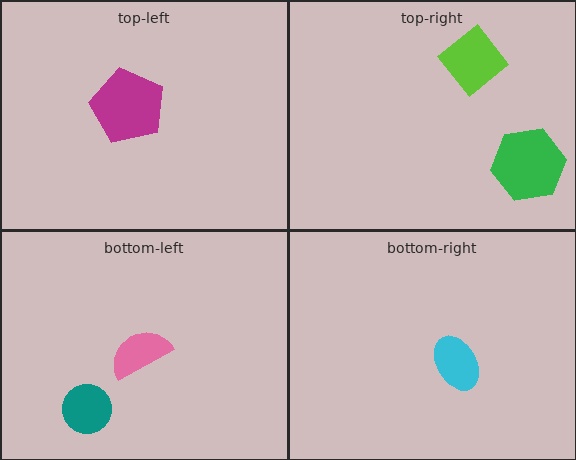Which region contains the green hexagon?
The top-right region.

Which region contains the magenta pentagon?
The top-left region.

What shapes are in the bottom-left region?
The pink semicircle, the teal circle.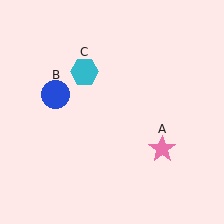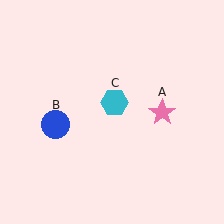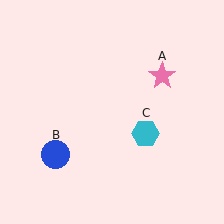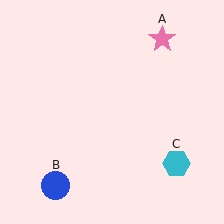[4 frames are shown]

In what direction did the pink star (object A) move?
The pink star (object A) moved up.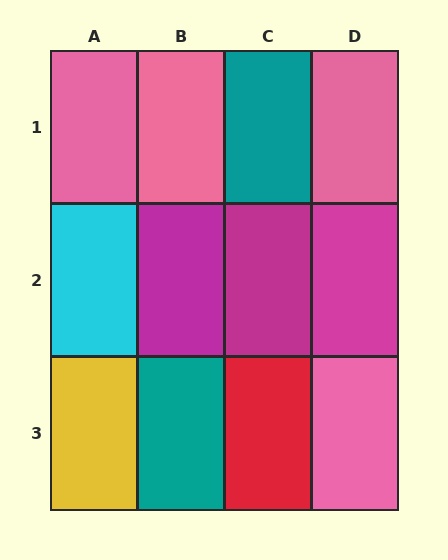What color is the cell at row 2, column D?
Magenta.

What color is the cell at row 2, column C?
Magenta.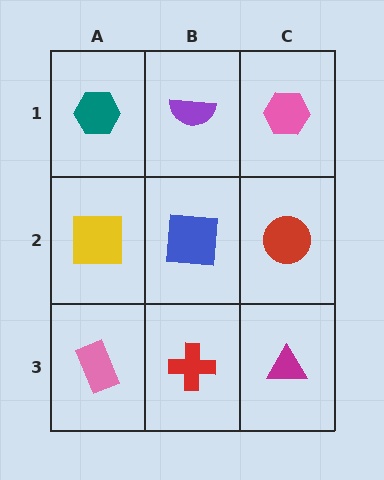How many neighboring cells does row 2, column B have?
4.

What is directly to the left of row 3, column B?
A pink rectangle.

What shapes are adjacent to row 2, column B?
A purple semicircle (row 1, column B), a red cross (row 3, column B), a yellow square (row 2, column A), a red circle (row 2, column C).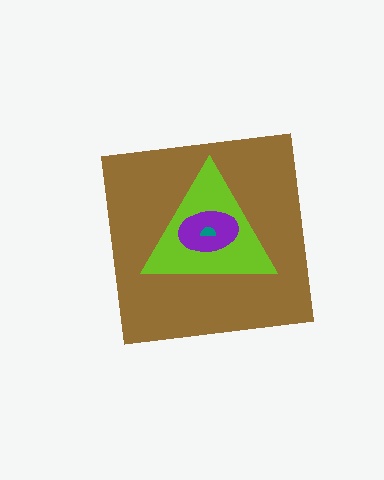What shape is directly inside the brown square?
The lime triangle.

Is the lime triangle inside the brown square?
Yes.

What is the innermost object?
The teal semicircle.